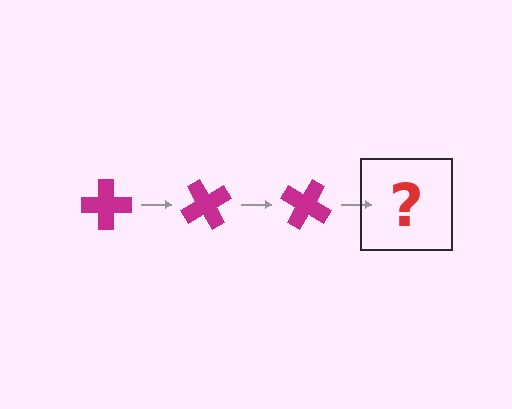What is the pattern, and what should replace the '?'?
The pattern is that the cross rotates 60 degrees each step. The '?' should be a magenta cross rotated 180 degrees.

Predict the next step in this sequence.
The next step is a magenta cross rotated 180 degrees.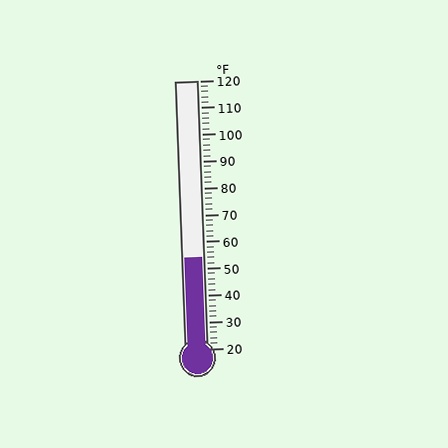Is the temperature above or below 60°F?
The temperature is below 60°F.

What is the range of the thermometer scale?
The thermometer scale ranges from 20°F to 120°F.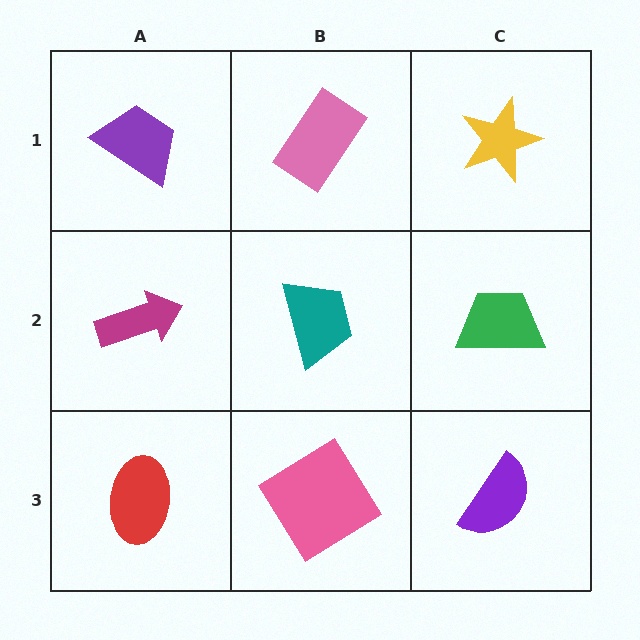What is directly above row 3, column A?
A magenta arrow.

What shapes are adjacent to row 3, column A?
A magenta arrow (row 2, column A), a pink diamond (row 3, column B).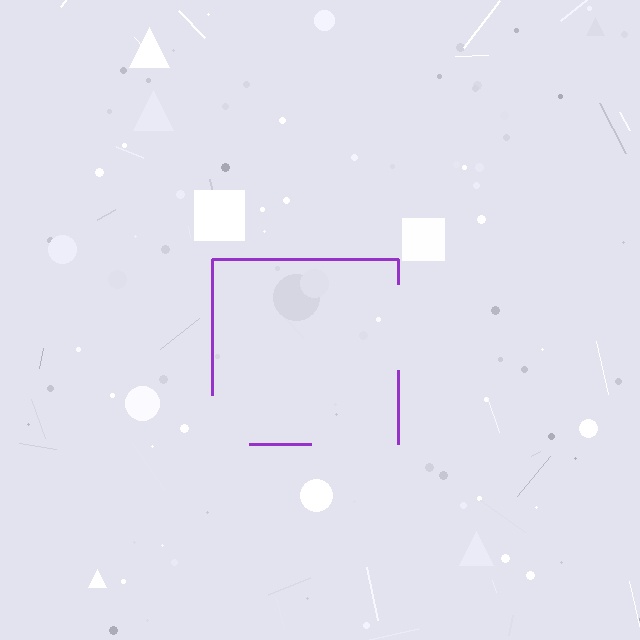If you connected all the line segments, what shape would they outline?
They would outline a square.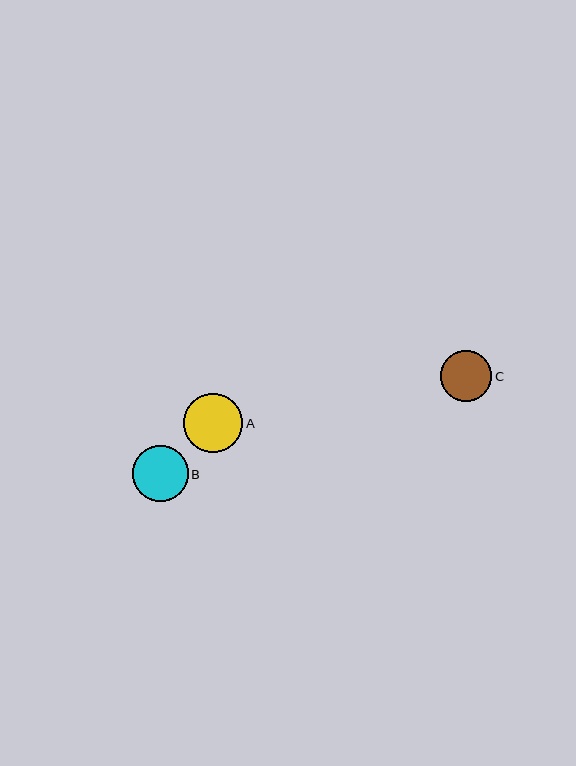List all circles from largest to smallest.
From largest to smallest: A, B, C.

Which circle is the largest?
Circle A is the largest with a size of approximately 59 pixels.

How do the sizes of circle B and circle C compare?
Circle B and circle C are approximately the same size.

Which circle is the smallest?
Circle C is the smallest with a size of approximately 51 pixels.